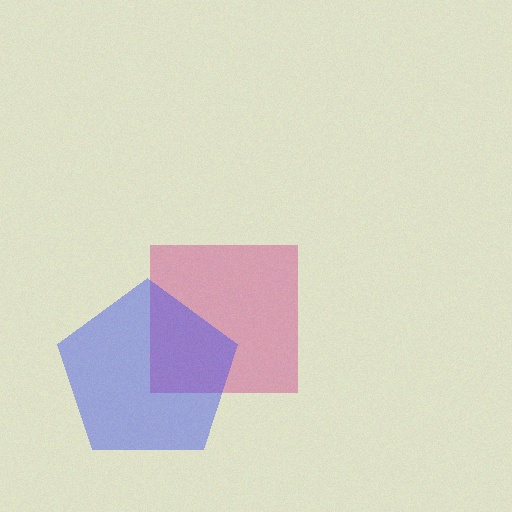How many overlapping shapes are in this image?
There are 2 overlapping shapes in the image.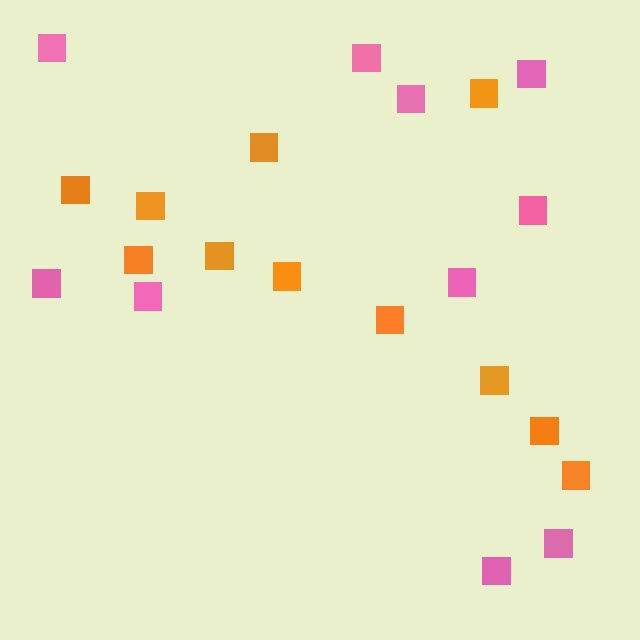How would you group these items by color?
There are 2 groups: one group of orange squares (11) and one group of pink squares (10).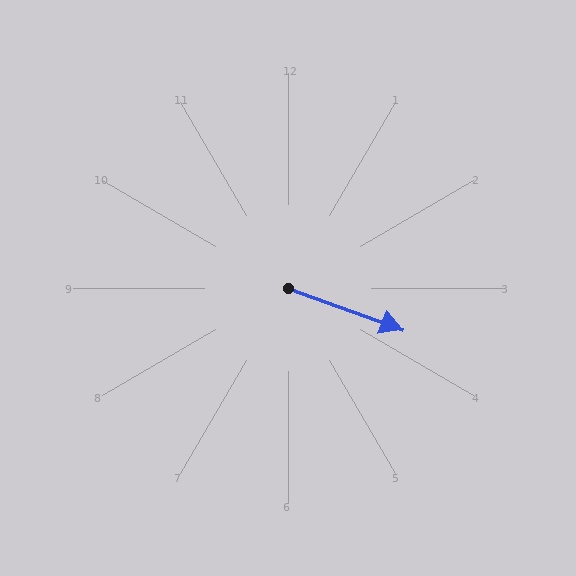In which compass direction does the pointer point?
East.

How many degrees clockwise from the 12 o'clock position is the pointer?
Approximately 110 degrees.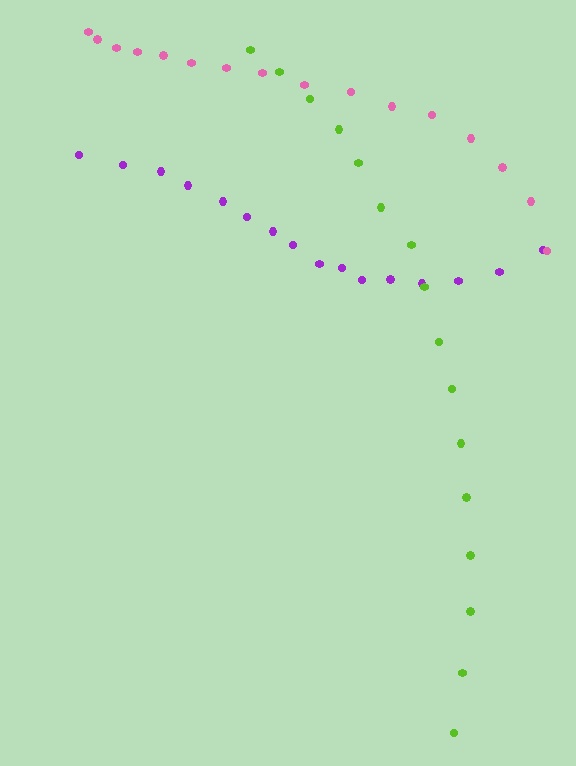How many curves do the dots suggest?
There are 3 distinct paths.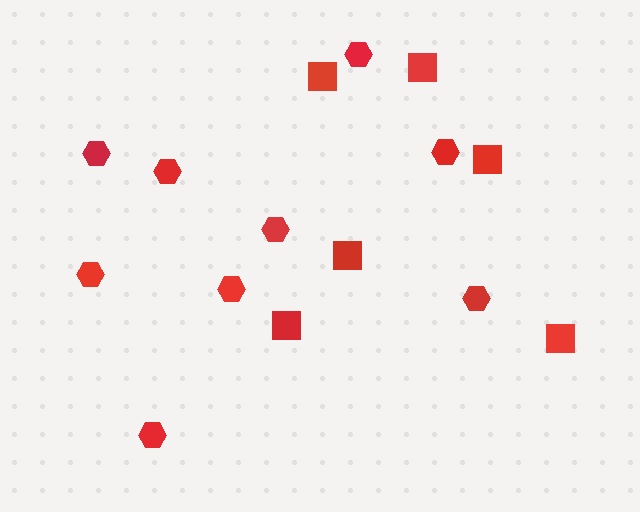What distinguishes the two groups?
There are 2 groups: one group of squares (6) and one group of hexagons (9).